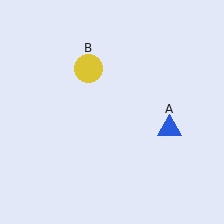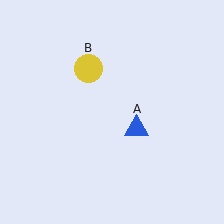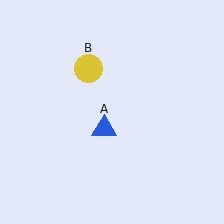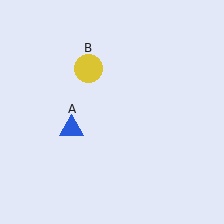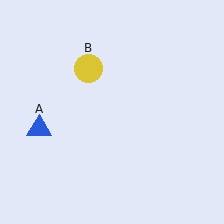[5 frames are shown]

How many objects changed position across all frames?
1 object changed position: blue triangle (object A).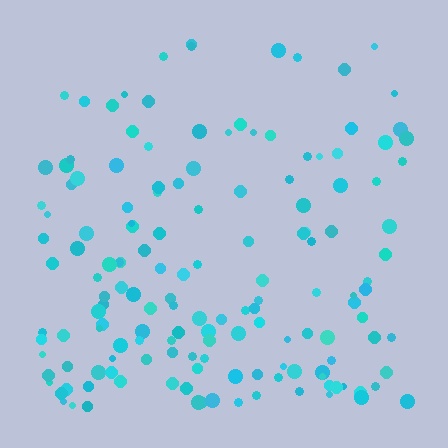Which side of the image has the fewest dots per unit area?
The top.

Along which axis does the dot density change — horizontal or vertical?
Vertical.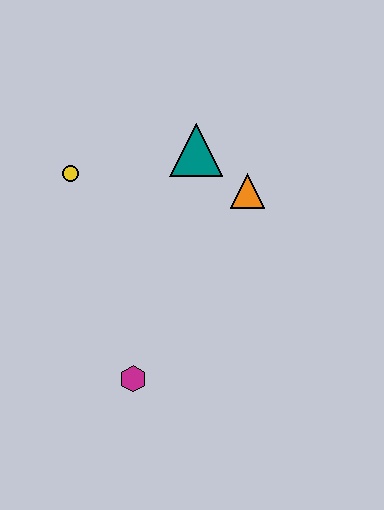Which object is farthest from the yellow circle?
The magenta hexagon is farthest from the yellow circle.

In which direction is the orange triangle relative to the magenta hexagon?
The orange triangle is above the magenta hexagon.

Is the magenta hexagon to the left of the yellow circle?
No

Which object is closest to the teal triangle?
The orange triangle is closest to the teal triangle.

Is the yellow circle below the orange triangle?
No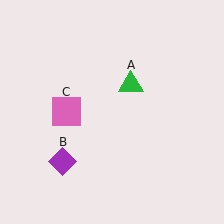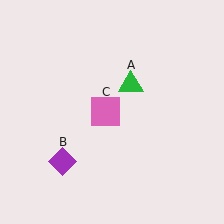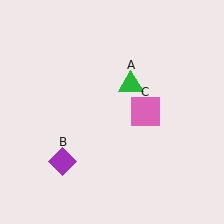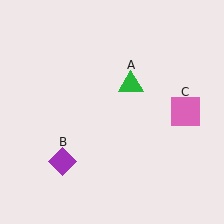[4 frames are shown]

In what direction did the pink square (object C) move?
The pink square (object C) moved right.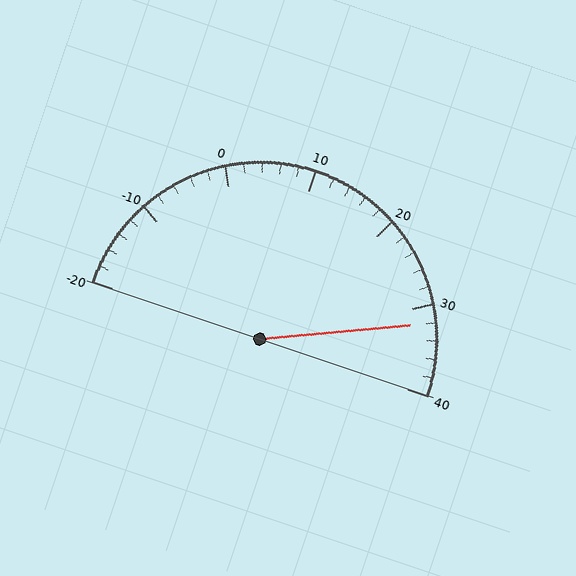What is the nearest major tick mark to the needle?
The nearest major tick mark is 30.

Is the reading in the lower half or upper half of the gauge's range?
The reading is in the upper half of the range (-20 to 40).